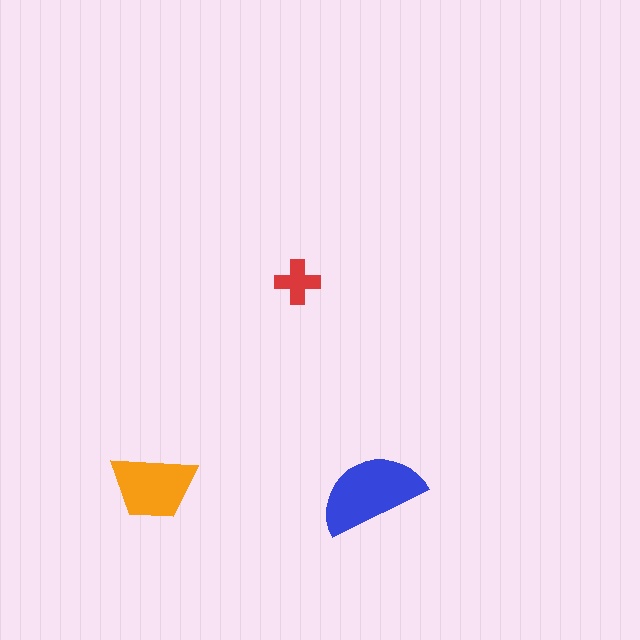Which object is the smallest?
The red cross.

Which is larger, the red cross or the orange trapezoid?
The orange trapezoid.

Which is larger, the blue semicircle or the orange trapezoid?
The blue semicircle.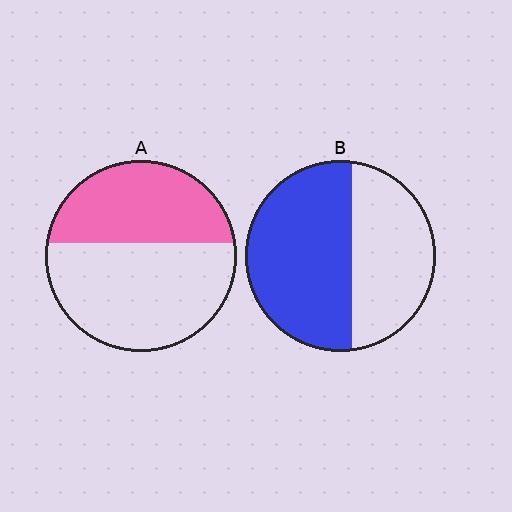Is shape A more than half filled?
No.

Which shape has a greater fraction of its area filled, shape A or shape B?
Shape B.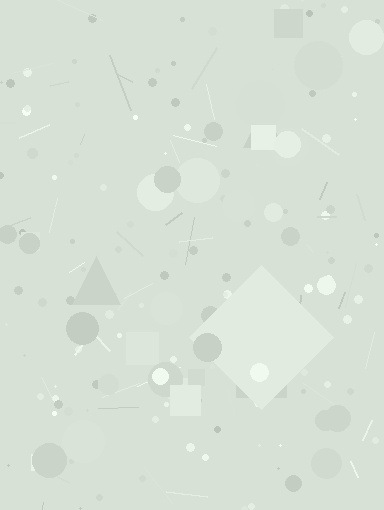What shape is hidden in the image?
A diamond is hidden in the image.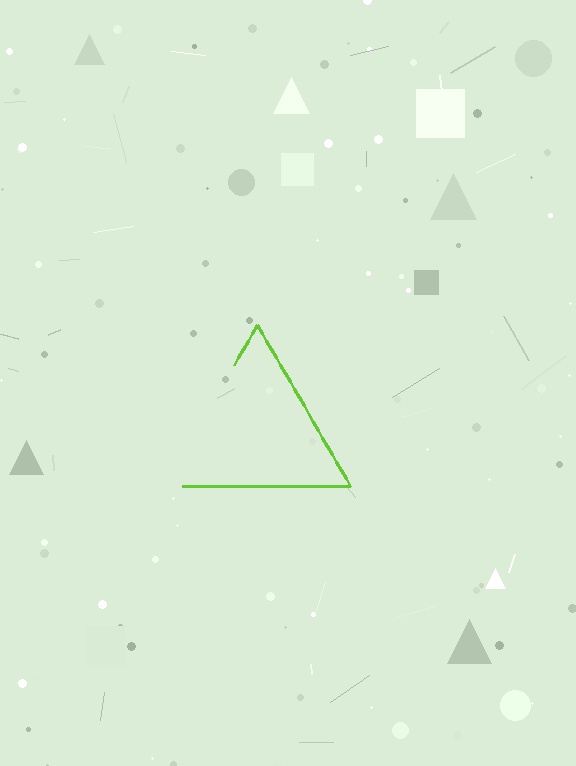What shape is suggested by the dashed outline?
The dashed outline suggests a triangle.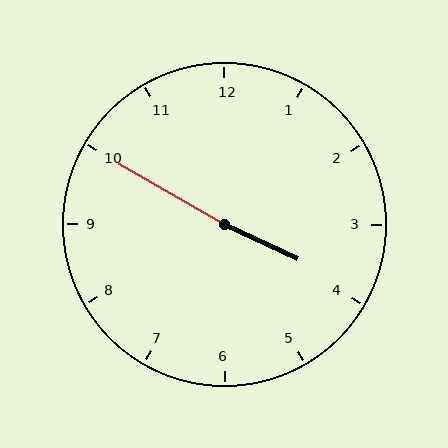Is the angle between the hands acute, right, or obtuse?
It is obtuse.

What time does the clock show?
3:50.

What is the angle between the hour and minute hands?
Approximately 175 degrees.